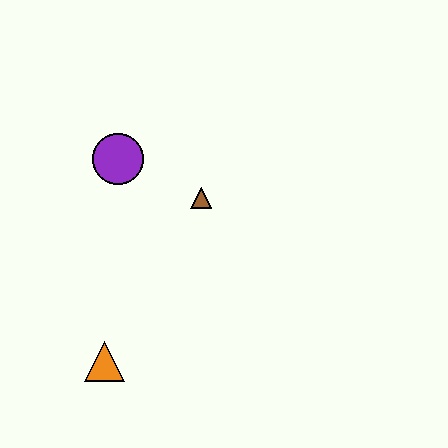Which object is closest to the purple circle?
The brown triangle is closest to the purple circle.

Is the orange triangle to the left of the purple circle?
Yes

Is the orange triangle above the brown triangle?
No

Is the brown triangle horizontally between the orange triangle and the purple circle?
No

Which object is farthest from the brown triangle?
The orange triangle is farthest from the brown triangle.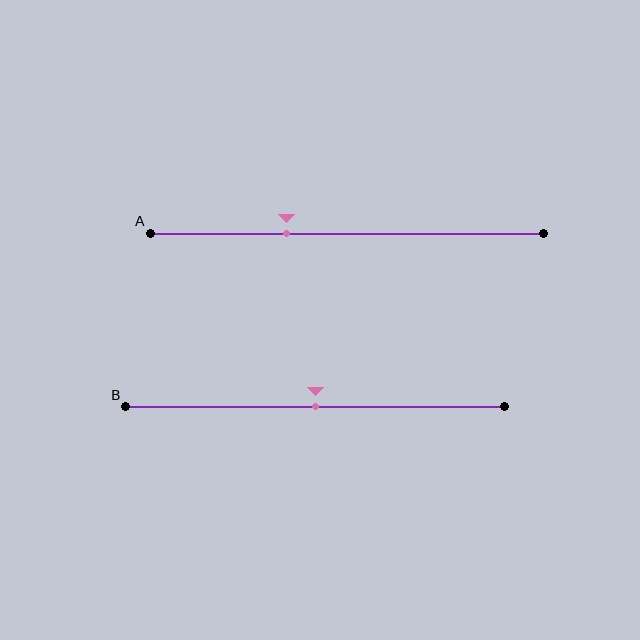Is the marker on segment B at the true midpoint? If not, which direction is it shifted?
Yes, the marker on segment B is at the true midpoint.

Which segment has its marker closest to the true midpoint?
Segment B has its marker closest to the true midpoint.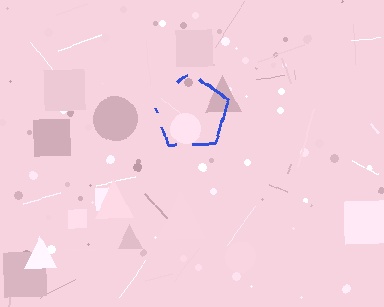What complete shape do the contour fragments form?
The contour fragments form a pentagon.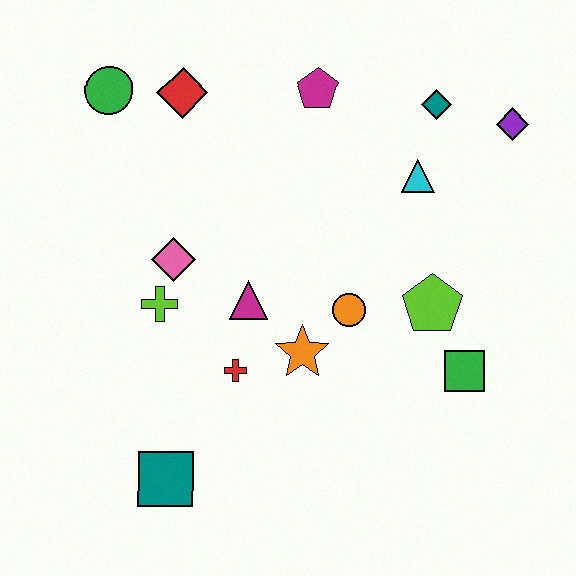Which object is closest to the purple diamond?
The teal diamond is closest to the purple diamond.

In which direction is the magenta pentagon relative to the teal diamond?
The magenta pentagon is to the left of the teal diamond.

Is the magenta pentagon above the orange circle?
Yes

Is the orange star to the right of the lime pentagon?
No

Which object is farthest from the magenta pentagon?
The teal square is farthest from the magenta pentagon.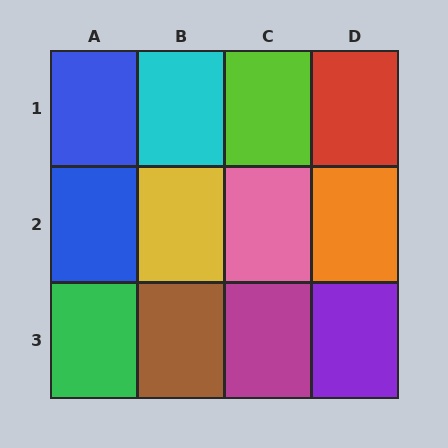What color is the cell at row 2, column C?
Pink.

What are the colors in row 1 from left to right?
Blue, cyan, lime, red.